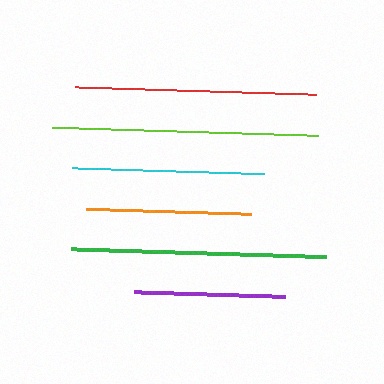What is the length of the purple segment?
The purple segment is approximately 152 pixels long.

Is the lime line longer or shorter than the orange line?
The lime line is longer than the orange line.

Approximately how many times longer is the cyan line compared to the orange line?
The cyan line is approximately 1.2 times the length of the orange line.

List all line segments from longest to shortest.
From longest to shortest: lime, green, red, cyan, orange, purple.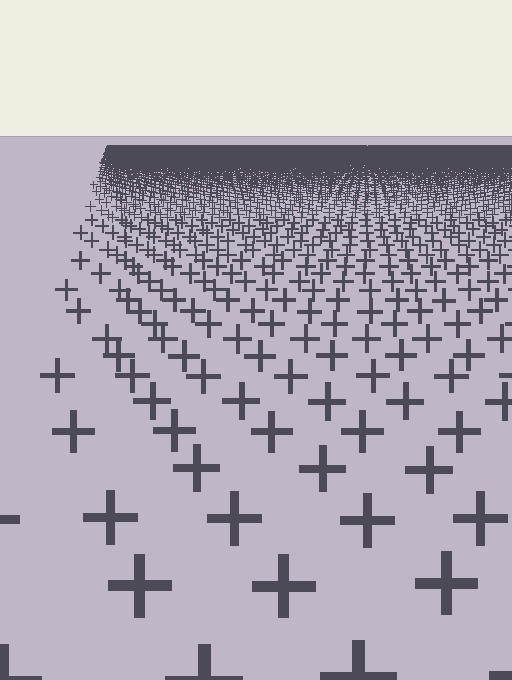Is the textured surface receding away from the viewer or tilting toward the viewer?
The surface is receding away from the viewer. Texture elements get smaller and denser toward the top.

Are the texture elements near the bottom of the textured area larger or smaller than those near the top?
Larger. Near the bottom, elements are closer to the viewer and appear at a bigger on-screen size.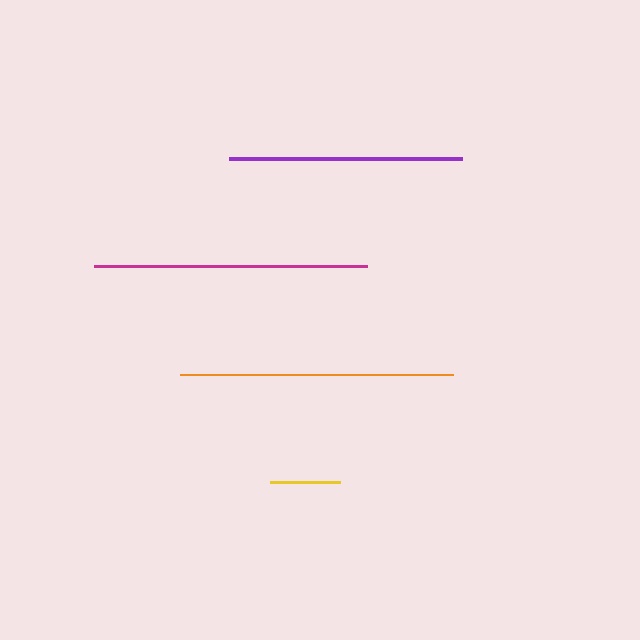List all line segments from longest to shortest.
From longest to shortest: orange, magenta, purple, yellow.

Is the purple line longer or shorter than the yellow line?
The purple line is longer than the yellow line.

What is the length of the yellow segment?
The yellow segment is approximately 70 pixels long.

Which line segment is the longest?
The orange line is the longest at approximately 274 pixels.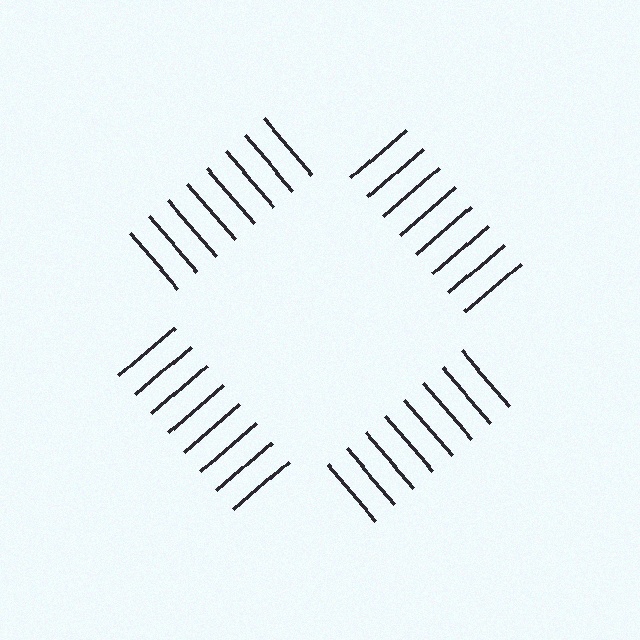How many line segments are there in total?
32 — 8 along each of the 4 edges.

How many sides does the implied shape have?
4 sides — the line-ends trace a square.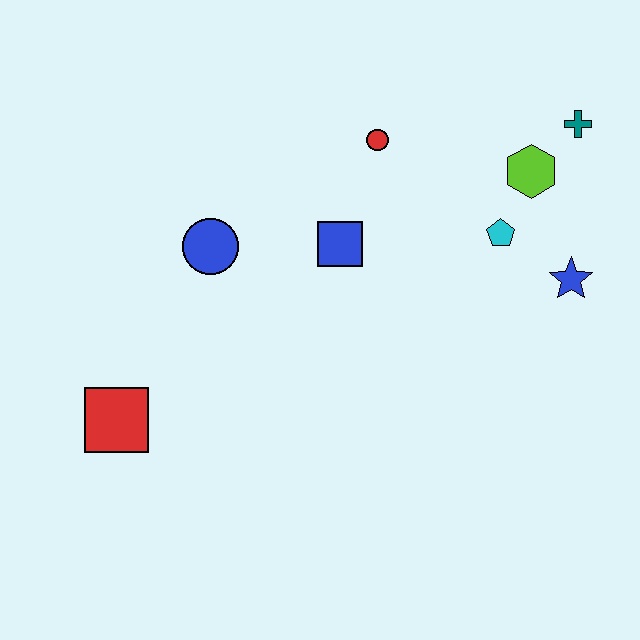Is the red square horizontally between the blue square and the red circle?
No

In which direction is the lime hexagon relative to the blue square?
The lime hexagon is to the right of the blue square.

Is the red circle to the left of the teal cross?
Yes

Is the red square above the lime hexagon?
No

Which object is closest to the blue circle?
The blue square is closest to the blue circle.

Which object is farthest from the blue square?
The red square is farthest from the blue square.